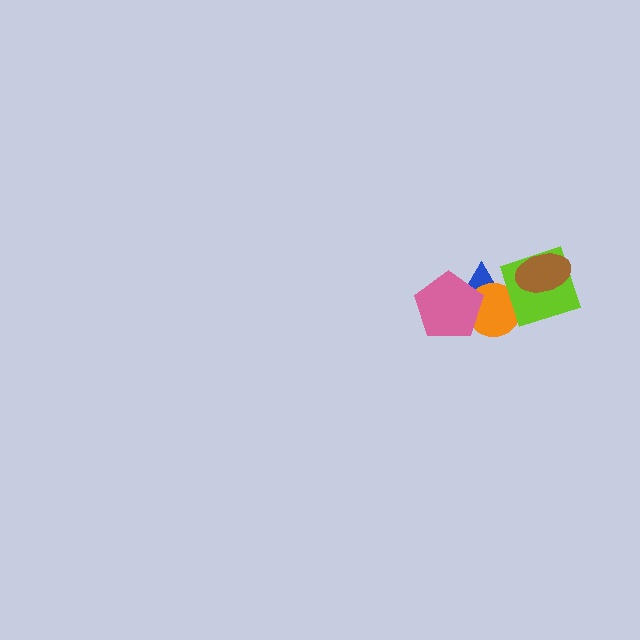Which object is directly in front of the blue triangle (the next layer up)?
The orange circle is directly in front of the blue triangle.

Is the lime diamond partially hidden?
Yes, it is partially covered by another shape.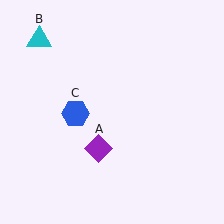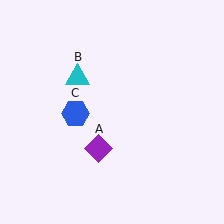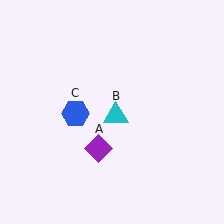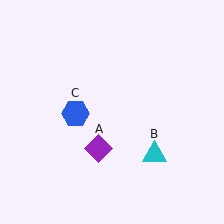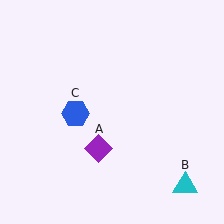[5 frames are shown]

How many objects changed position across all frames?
1 object changed position: cyan triangle (object B).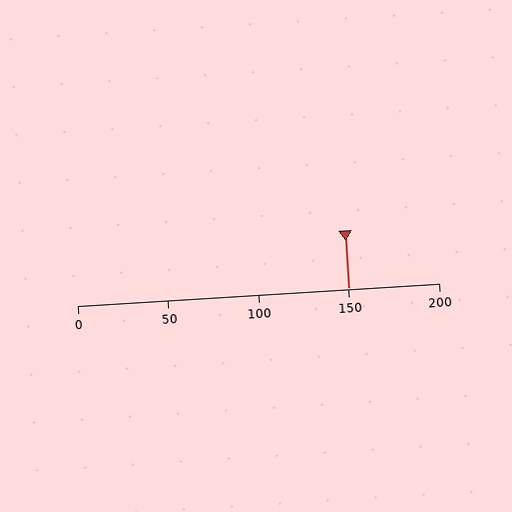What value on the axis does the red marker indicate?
The marker indicates approximately 150.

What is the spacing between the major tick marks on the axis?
The major ticks are spaced 50 apart.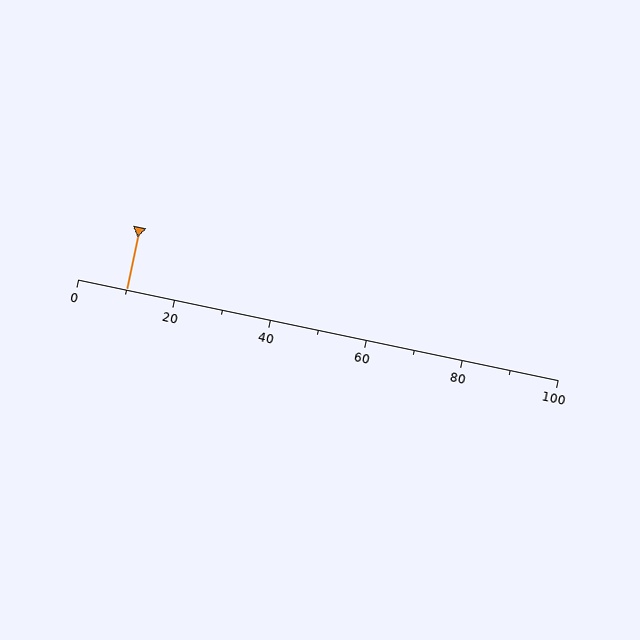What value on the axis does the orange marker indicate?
The marker indicates approximately 10.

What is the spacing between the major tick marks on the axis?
The major ticks are spaced 20 apart.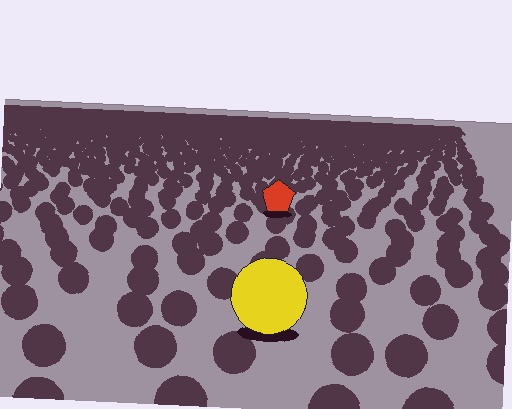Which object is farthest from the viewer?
The red pentagon is farthest from the viewer. It appears smaller and the ground texture around it is denser.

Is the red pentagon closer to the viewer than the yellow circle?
No. The yellow circle is closer — you can tell from the texture gradient: the ground texture is coarser near it.